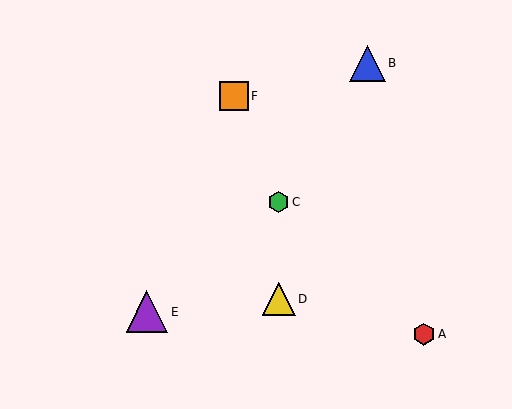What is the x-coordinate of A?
Object A is at x≈424.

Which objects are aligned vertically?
Objects C, D are aligned vertically.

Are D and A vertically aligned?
No, D is at x≈279 and A is at x≈424.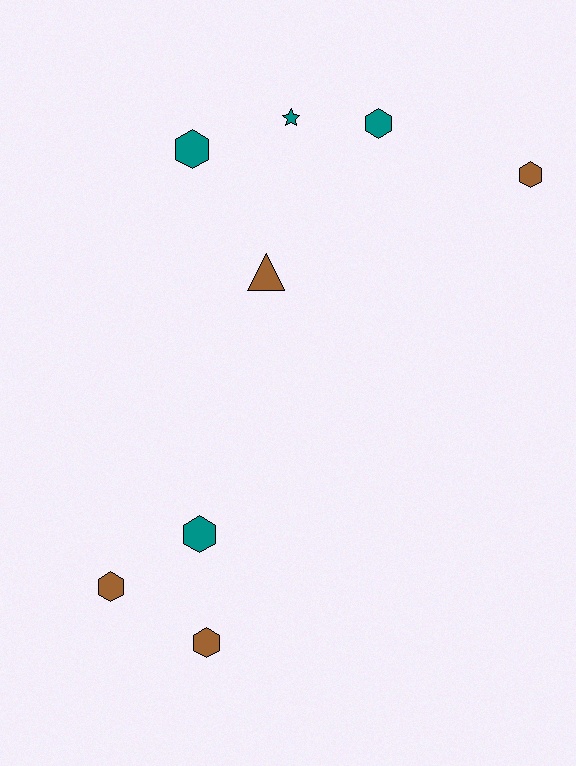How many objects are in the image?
There are 8 objects.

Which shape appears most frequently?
Hexagon, with 6 objects.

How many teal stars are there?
There is 1 teal star.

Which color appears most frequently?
Brown, with 4 objects.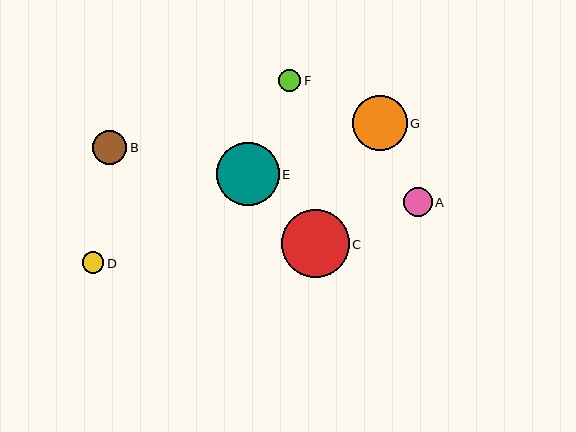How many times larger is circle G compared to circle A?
Circle G is approximately 1.9 times the size of circle A.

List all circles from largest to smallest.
From largest to smallest: C, E, G, B, A, F, D.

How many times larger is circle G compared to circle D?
Circle G is approximately 2.6 times the size of circle D.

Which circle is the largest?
Circle C is the largest with a size of approximately 68 pixels.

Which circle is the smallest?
Circle D is the smallest with a size of approximately 21 pixels.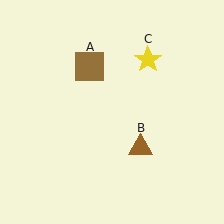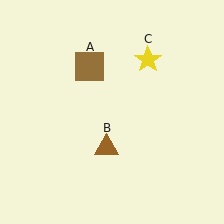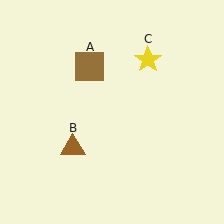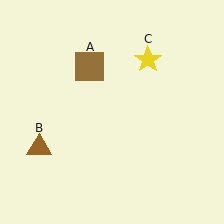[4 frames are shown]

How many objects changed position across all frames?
1 object changed position: brown triangle (object B).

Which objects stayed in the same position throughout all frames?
Brown square (object A) and yellow star (object C) remained stationary.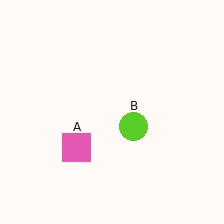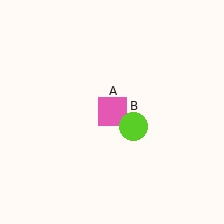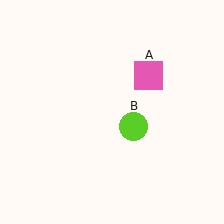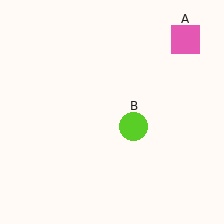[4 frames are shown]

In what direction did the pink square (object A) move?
The pink square (object A) moved up and to the right.